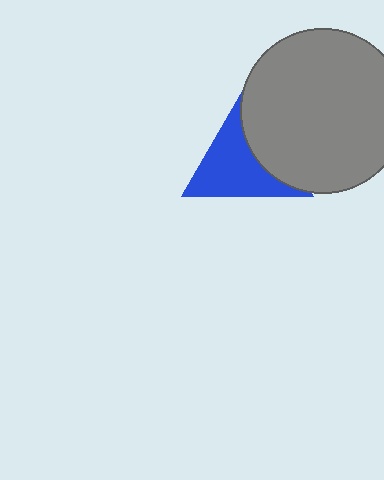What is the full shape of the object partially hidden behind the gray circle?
The partially hidden object is a blue triangle.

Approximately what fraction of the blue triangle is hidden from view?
Roughly 38% of the blue triangle is hidden behind the gray circle.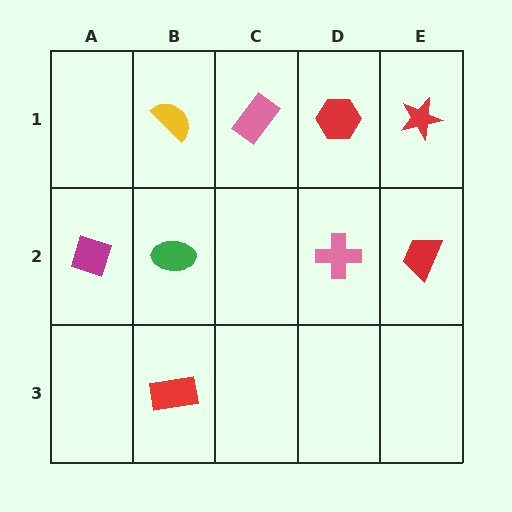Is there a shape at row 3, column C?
No, that cell is empty.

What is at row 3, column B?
A red rectangle.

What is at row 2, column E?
A red trapezoid.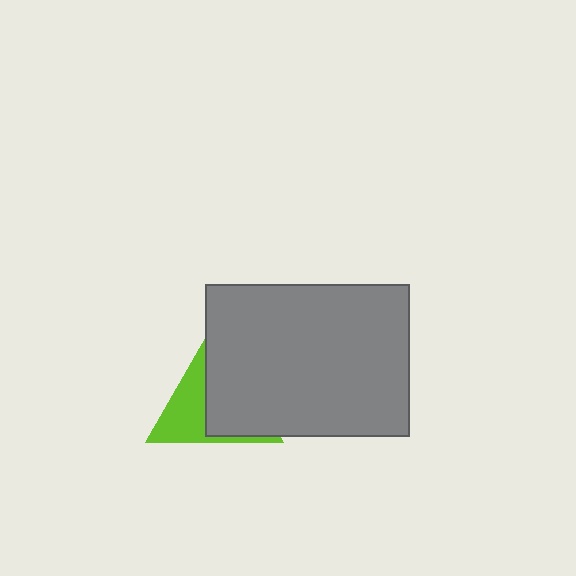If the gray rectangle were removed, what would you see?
You would see the complete lime triangle.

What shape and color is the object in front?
The object in front is a gray rectangle.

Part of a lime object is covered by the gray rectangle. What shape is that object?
It is a triangle.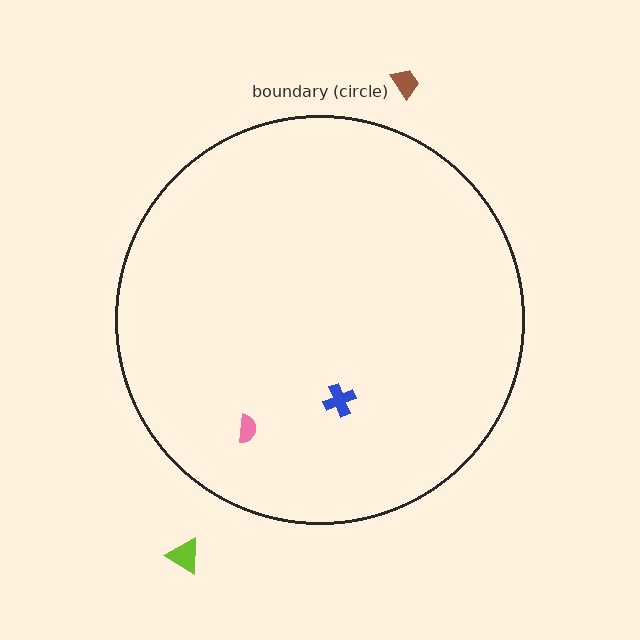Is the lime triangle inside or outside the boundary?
Outside.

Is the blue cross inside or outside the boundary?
Inside.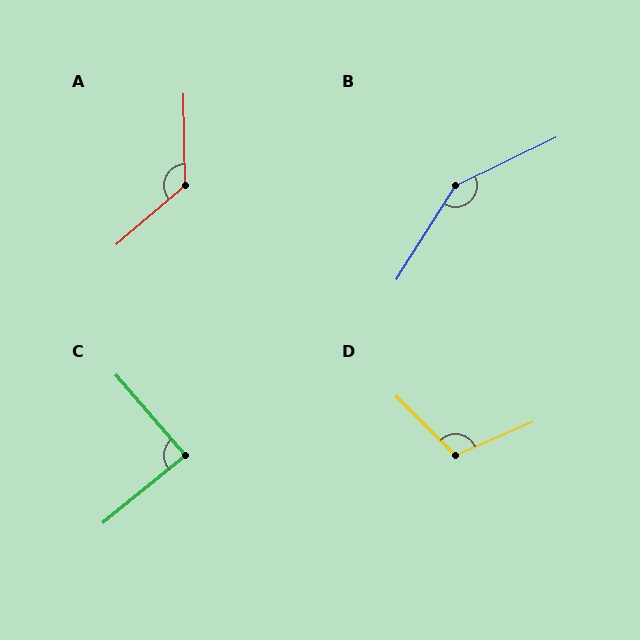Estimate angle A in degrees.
Approximately 129 degrees.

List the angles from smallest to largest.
C (88°), D (112°), A (129°), B (148°).